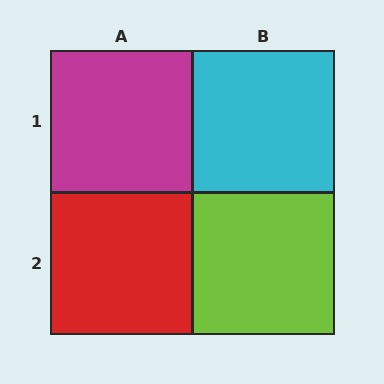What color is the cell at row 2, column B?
Lime.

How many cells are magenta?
1 cell is magenta.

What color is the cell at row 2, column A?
Red.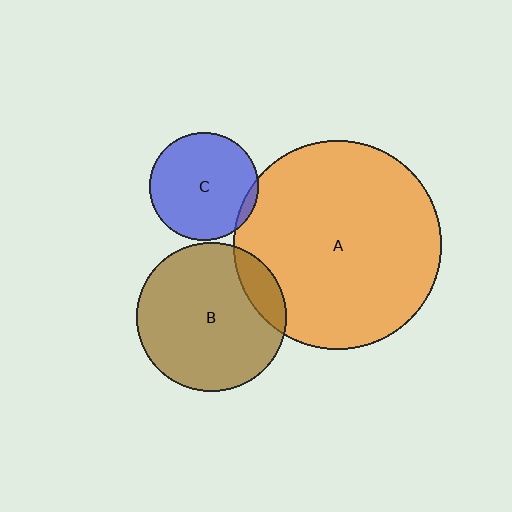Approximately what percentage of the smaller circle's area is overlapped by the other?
Approximately 15%.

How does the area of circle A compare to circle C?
Approximately 3.7 times.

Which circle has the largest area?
Circle A (orange).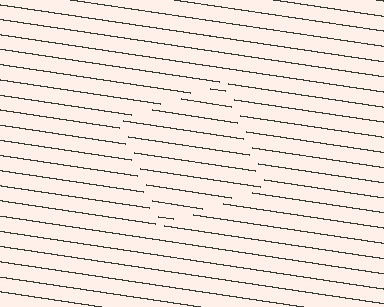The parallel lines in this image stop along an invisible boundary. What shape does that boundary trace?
An illusory square. The interior of the shape contains the same grating, shifted by half a period — the contour is defined by the phase discontinuity where line-ends from the inner and outer gratings abut.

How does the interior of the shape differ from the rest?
The interior of the shape contains the same grating, shifted by half a period — the contour is defined by the phase discontinuity where line-ends from the inner and outer gratings abut.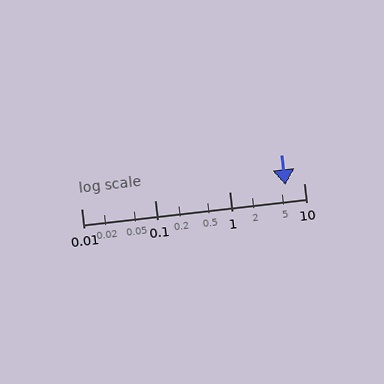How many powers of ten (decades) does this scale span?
The scale spans 3 decades, from 0.01 to 10.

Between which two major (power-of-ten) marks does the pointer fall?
The pointer is between 1 and 10.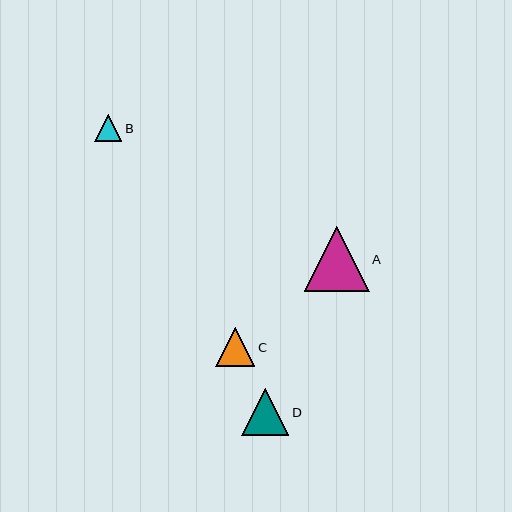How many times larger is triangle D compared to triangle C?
Triangle D is approximately 1.2 times the size of triangle C.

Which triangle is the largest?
Triangle A is the largest with a size of approximately 65 pixels.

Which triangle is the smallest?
Triangle B is the smallest with a size of approximately 27 pixels.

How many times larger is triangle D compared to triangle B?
Triangle D is approximately 1.8 times the size of triangle B.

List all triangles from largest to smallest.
From largest to smallest: A, D, C, B.